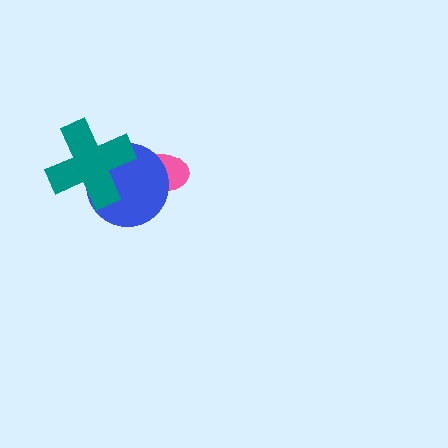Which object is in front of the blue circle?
The teal cross is in front of the blue circle.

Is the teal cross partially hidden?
No, no other shape covers it.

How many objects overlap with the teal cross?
1 object overlaps with the teal cross.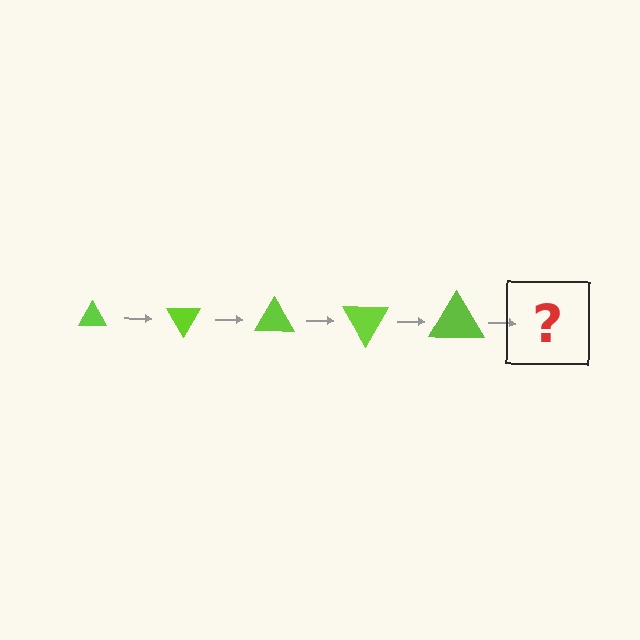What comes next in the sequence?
The next element should be a triangle, larger than the previous one and rotated 300 degrees from the start.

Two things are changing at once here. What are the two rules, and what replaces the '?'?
The two rules are that the triangle grows larger each step and it rotates 60 degrees each step. The '?' should be a triangle, larger than the previous one and rotated 300 degrees from the start.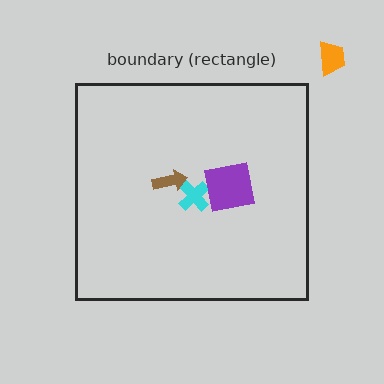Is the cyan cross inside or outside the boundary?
Inside.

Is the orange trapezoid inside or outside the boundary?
Outside.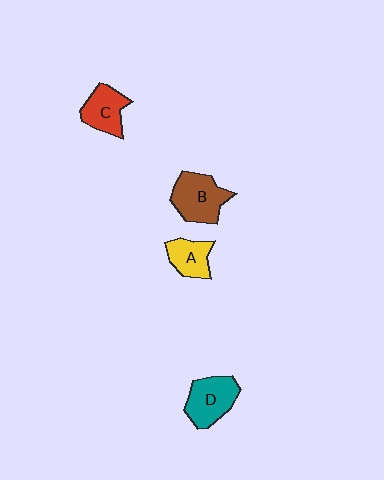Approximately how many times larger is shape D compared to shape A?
Approximately 1.4 times.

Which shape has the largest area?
Shape B (brown).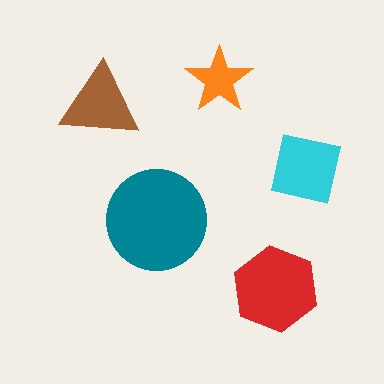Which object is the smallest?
The orange star.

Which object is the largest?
The teal circle.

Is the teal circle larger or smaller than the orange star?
Larger.